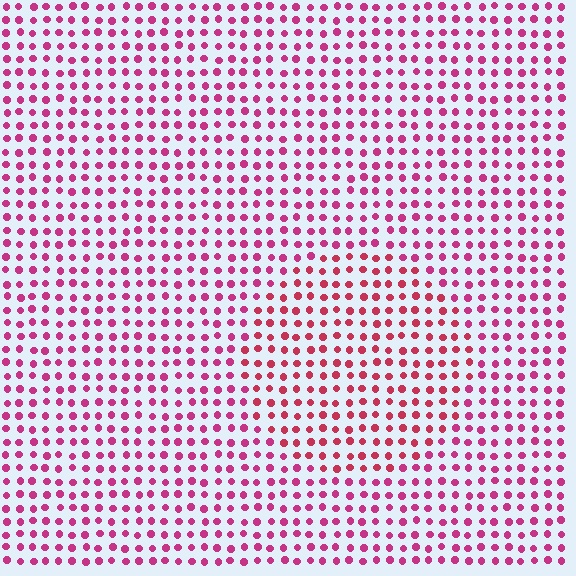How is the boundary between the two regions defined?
The boundary is defined purely by a slight shift in hue (about 20 degrees). Spacing, size, and orientation are identical on both sides.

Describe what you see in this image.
The image is filled with small magenta elements in a uniform arrangement. A circle-shaped region is visible where the elements are tinted to a slightly different hue, forming a subtle color boundary.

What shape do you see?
I see a circle.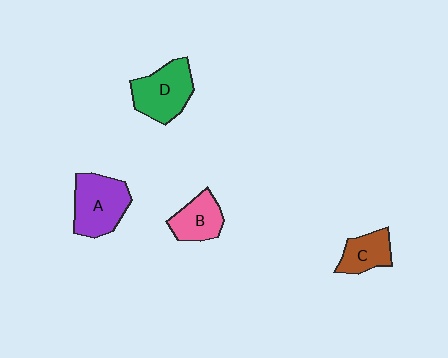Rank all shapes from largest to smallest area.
From largest to smallest: A (purple), D (green), B (pink), C (brown).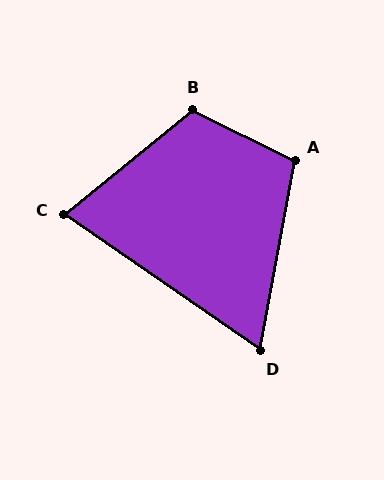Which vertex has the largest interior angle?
B, at approximately 114 degrees.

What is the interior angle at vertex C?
Approximately 74 degrees (acute).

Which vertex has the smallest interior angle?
D, at approximately 66 degrees.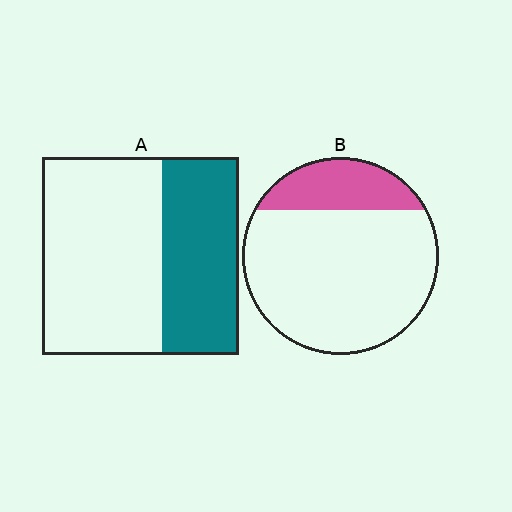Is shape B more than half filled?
No.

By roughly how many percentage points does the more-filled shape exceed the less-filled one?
By roughly 20 percentage points (A over B).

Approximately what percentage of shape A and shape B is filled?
A is approximately 40% and B is approximately 20%.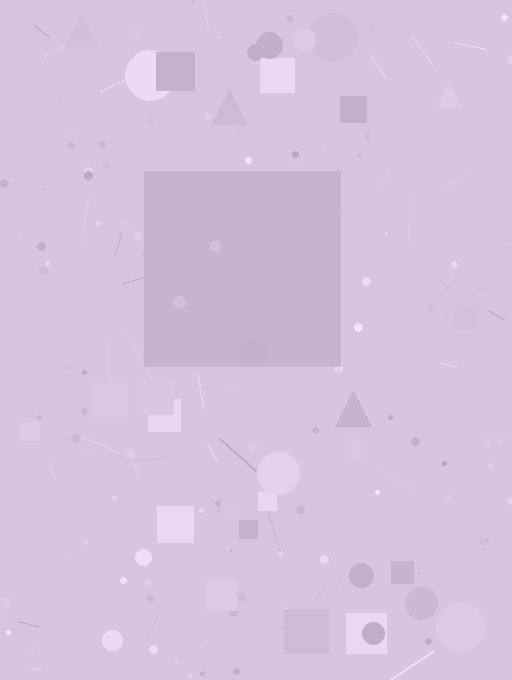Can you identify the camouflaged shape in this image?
The camouflaged shape is a square.